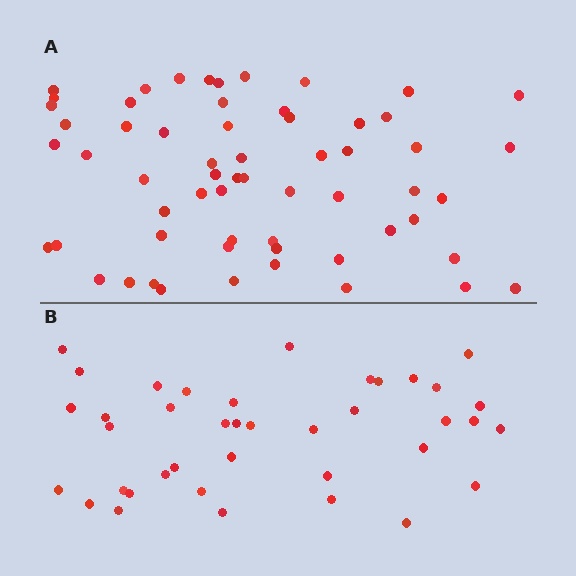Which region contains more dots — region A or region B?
Region A (the top region) has more dots.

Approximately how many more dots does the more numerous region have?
Region A has approximately 20 more dots than region B.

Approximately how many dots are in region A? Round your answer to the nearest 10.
About 60 dots.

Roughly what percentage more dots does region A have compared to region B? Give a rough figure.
About 55% more.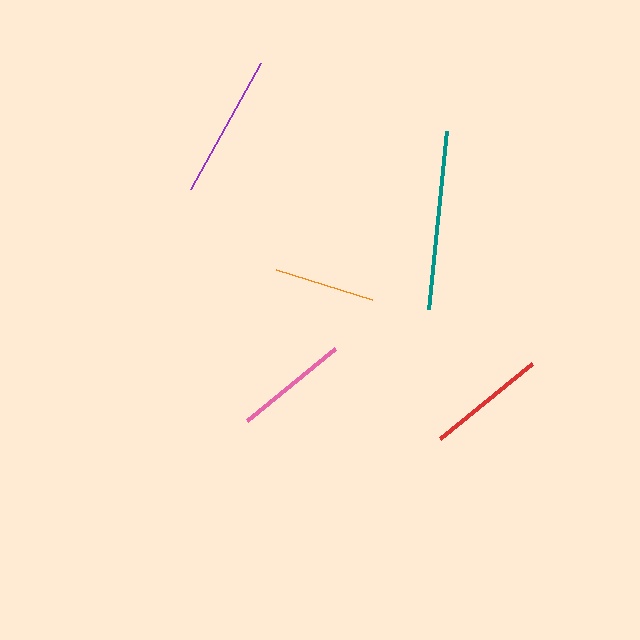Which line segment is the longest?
The teal line is the longest at approximately 179 pixels.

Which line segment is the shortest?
The orange line is the shortest at approximately 100 pixels.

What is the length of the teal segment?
The teal segment is approximately 179 pixels long.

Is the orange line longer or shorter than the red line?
The red line is longer than the orange line.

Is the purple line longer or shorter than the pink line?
The purple line is longer than the pink line.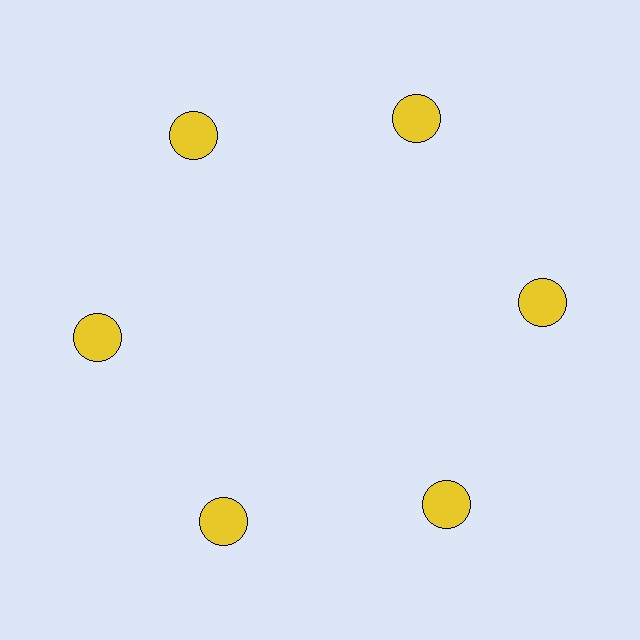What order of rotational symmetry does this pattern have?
This pattern has 6-fold rotational symmetry.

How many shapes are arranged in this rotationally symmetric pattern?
There are 6 shapes, arranged in 6 groups of 1.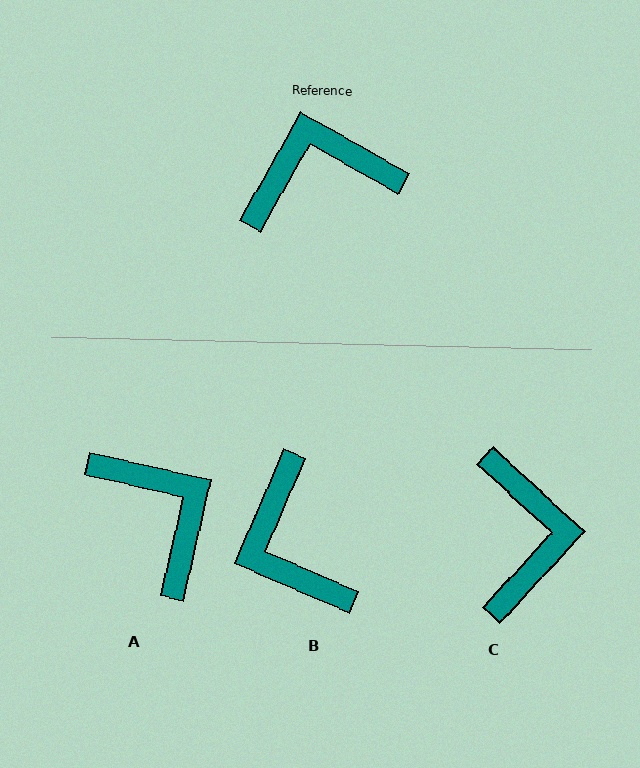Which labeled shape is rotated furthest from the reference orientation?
C, about 103 degrees away.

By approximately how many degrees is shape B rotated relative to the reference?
Approximately 96 degrees counter-clockwise.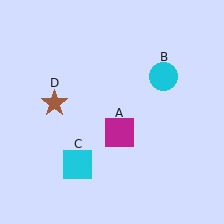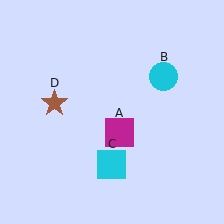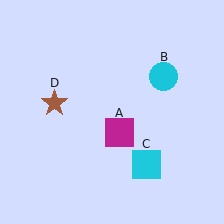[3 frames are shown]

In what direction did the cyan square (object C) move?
The cyan square (object C) moved right.